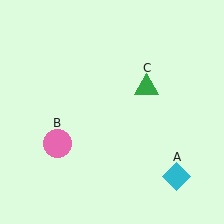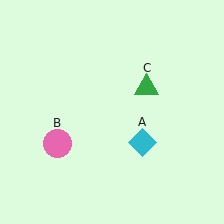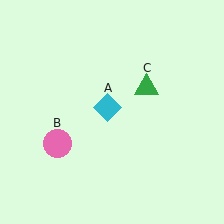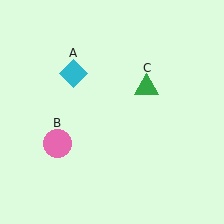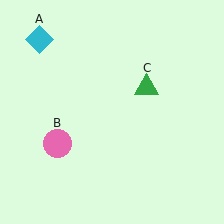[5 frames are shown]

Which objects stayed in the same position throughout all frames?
Pink circle (object B) and green triangle (object C) remained stationary.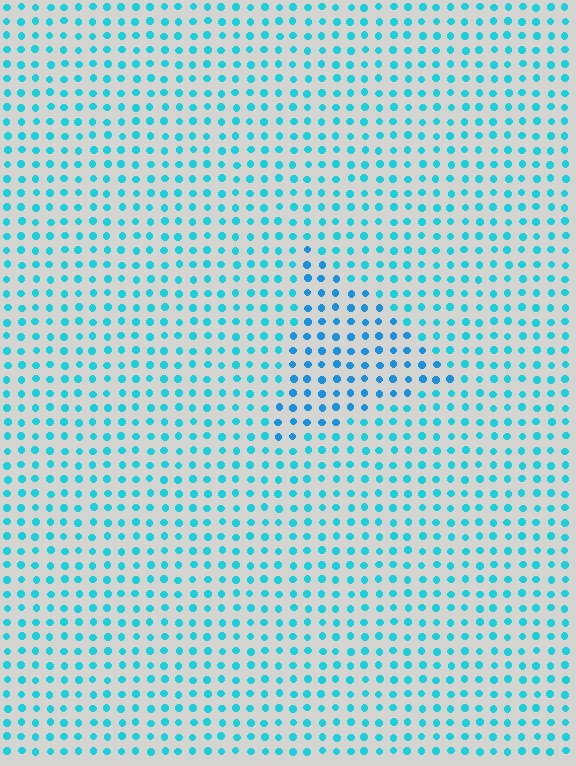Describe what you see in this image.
The image is filled with small cyan elements in a uniform arrangement. A triangle-shaped region is visible where the elements are tinted to a slightly different hue, forming a subtle color boundary.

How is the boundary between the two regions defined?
The boundary is defined purely by a slight shift in hue (about 19 degrees). Spacing, size, and orientation are identical on both sides.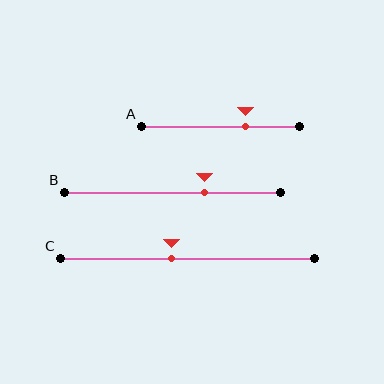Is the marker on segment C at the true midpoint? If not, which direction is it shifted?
No, the marker on segment C is shifted to the left by about 6% of the segment length.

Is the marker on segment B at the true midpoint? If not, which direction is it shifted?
No, the marker on segment B is shifted to the right by about 15% of the segment length.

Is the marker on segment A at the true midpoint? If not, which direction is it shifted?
No, the marker on segment A is shifted to the right by about 16% of the segment length.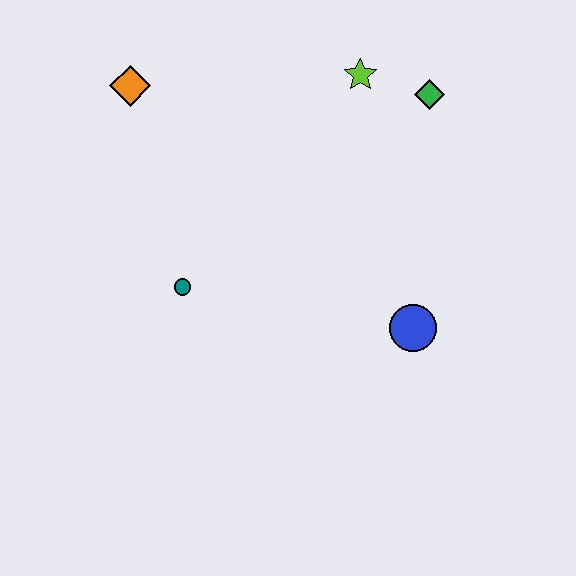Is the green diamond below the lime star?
Yes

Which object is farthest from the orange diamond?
The blue circle is farthest from the orange diamond.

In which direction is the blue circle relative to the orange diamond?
The blue circle is to the right of the orange diamond.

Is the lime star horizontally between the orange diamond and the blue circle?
Yes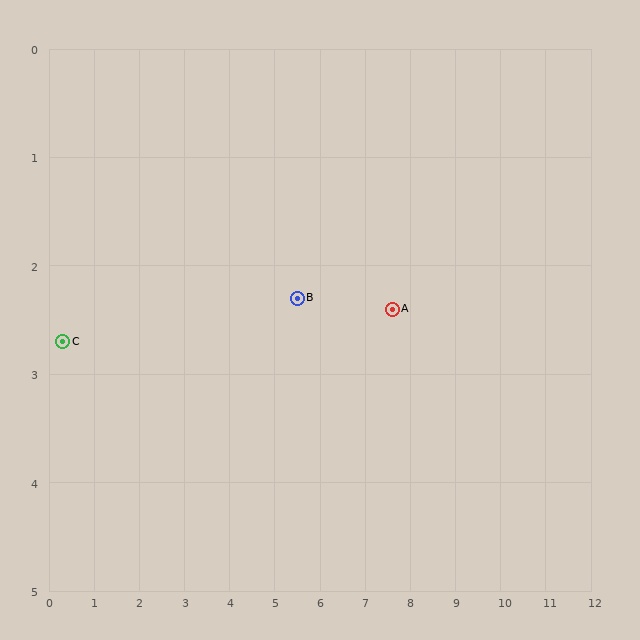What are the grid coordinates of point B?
Point B is at approximately (5.5, 2.3).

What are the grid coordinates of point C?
Point C is at approximately (0.3, 2.7).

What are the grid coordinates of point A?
Point A is at approximately (7.6, 2.4).